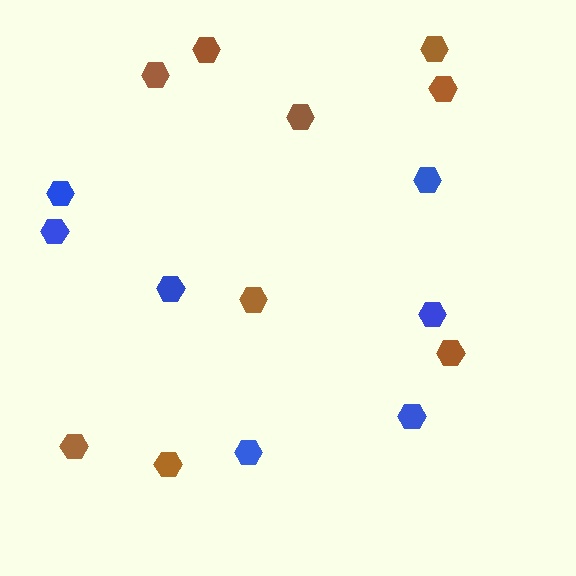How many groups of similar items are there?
There are 2 groups: one group of brown hexagons (9) and one group of blue hexagons (7).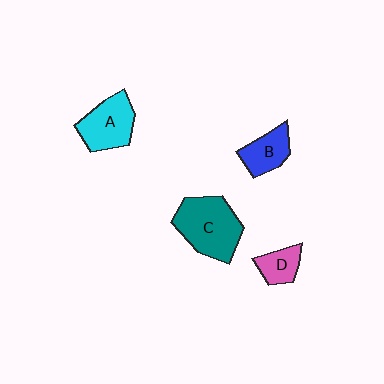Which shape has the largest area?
Shape C (teal).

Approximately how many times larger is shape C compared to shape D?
Approximately 2.5 times.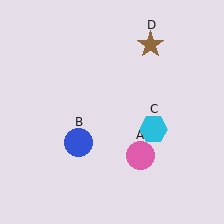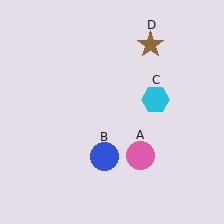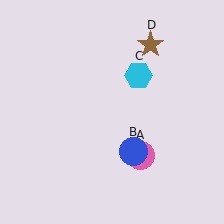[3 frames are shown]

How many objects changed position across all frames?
2 objects changed position: blue circle (object B), cyan hexagon (object C).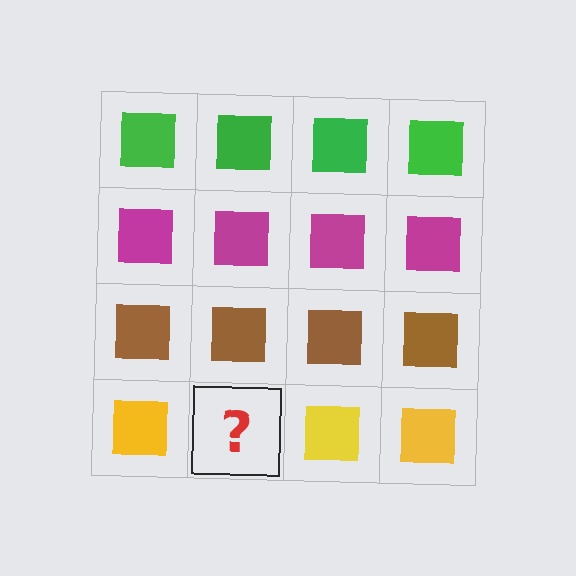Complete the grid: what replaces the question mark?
The question mark should be replaced with a yellow square.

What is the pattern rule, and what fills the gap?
The rule is that each row has a consistent color. The gap should be filled with a yellow square.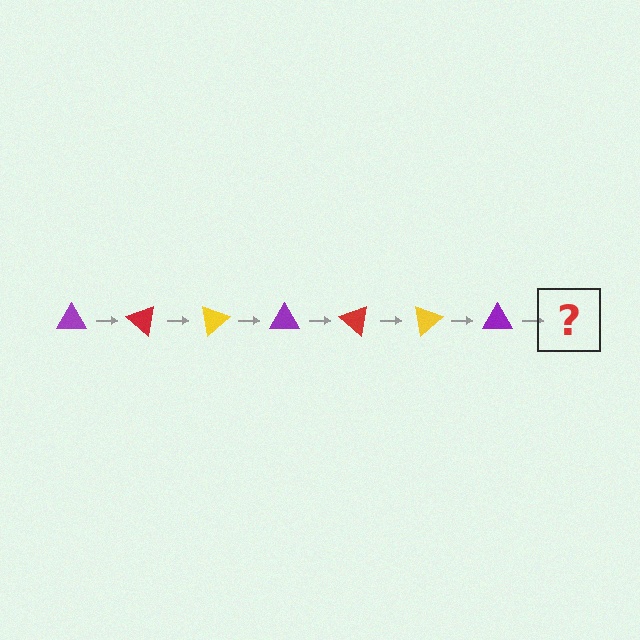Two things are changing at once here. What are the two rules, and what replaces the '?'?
The two rules are that it rotates 40 degrees each step and the color cycles through purple, red, and yellow. The '?' should be a red triangle, rotated 280 degrees from the start.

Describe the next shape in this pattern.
It should be a red triangle, rotated 280 degrees from the start.